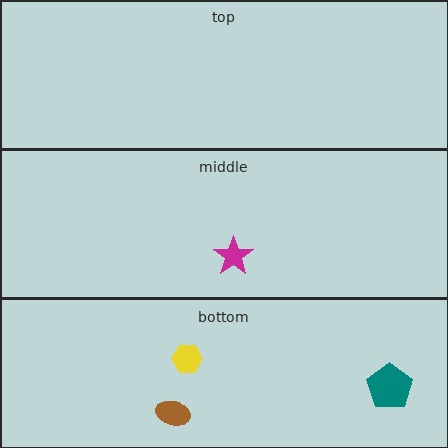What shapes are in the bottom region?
The yellow hexagon, the brown ellipse, the teal pentagon.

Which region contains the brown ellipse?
The bottom region.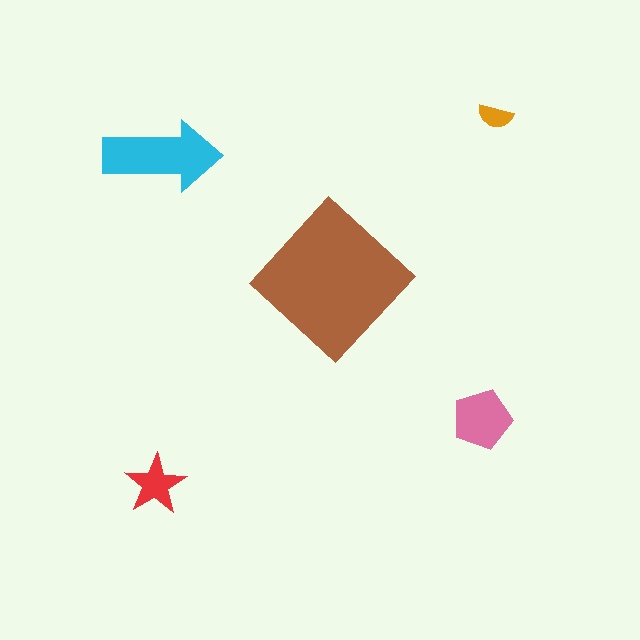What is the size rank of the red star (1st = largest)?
4th.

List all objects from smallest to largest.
The orange semicircle, the red star, the pink pentagon, the cyan arrow, the brown diamond.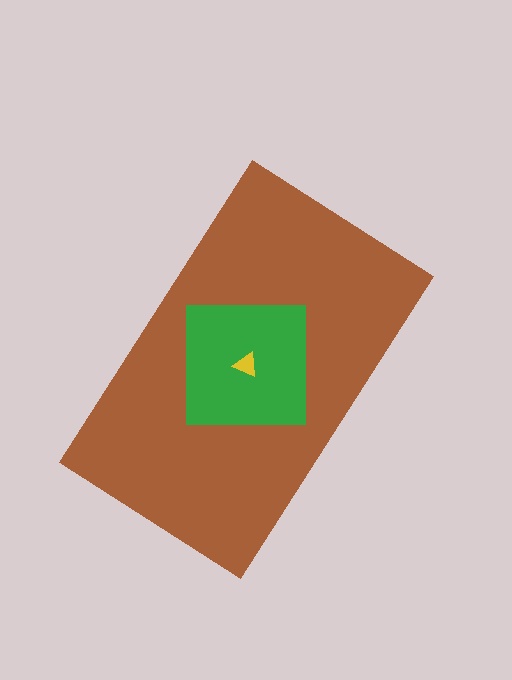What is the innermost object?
The yellow triangle.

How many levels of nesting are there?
3.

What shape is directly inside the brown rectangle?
The green square.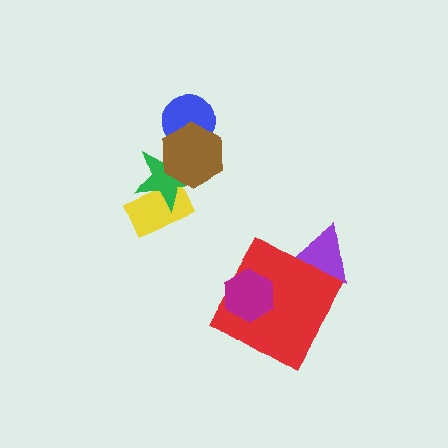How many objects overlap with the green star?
2 objects overlap with the green star.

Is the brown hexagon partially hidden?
No, no other shape covers it.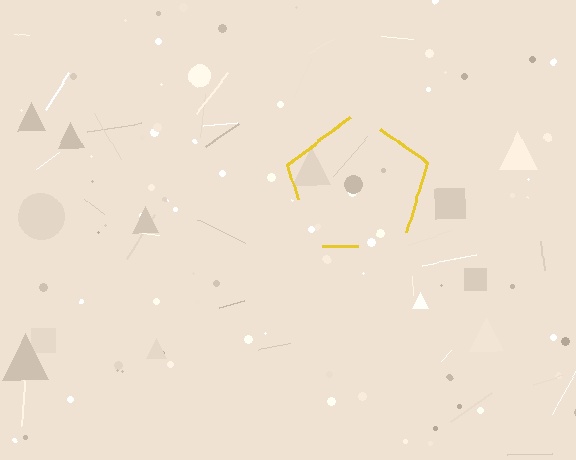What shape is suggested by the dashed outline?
The dashed outline suggests a pentagon.